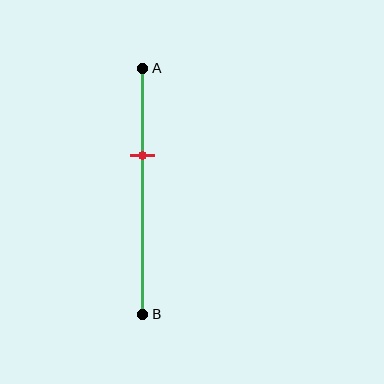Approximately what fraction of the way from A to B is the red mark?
The red mark is approximately 35% of the way from A to B.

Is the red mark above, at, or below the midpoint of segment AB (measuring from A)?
The red mark is above the midpoint of segment AB.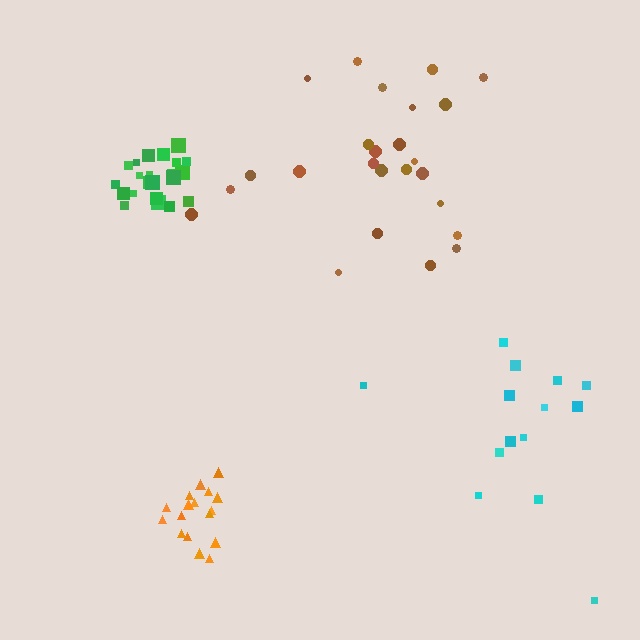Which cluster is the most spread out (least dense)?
Cyan.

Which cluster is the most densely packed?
Green.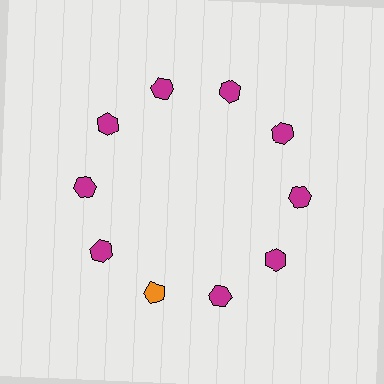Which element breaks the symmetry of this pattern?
The orange pentagon at roughly the 7 o'clock position breaks the symmetry. All other shapes are magenta hexagons.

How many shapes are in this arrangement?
There are 10 shapes arranged in a ring pattern.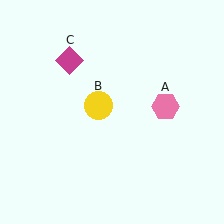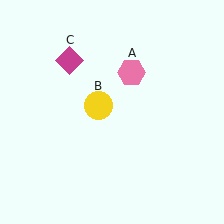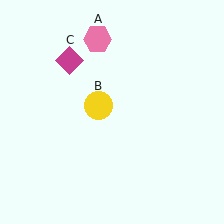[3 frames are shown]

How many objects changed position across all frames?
1 object changed position: pink hexagon (object A).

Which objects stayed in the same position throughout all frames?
Yellow circle (object B) and magenta diamond (object C) remained stationary.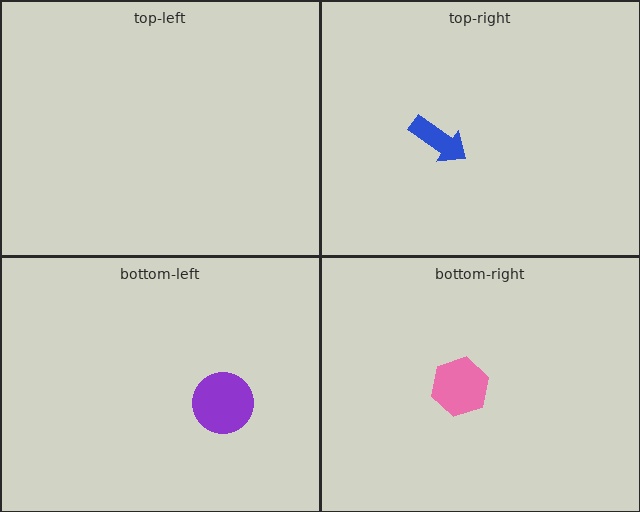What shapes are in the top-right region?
The blue arrow.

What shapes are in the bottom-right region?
The pink hexagon.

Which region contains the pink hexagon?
The bottom-right region.